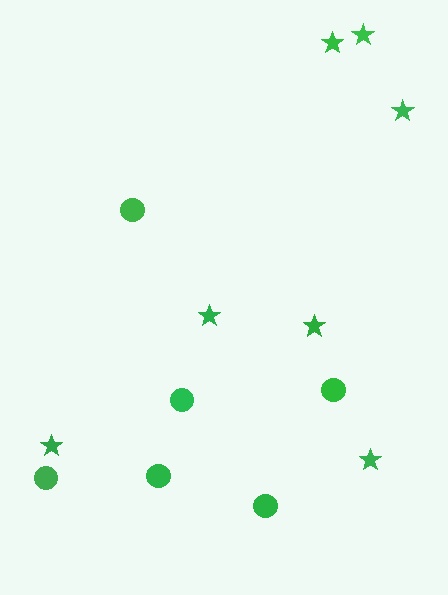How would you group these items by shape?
There are 2 groups: one group of circles (6) and one group of stars (7).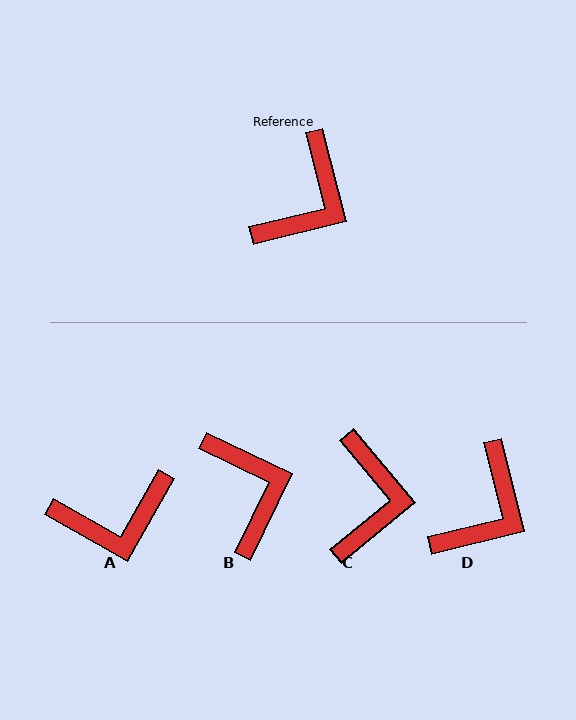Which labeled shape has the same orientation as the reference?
D.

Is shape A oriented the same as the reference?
No, it is off by about 43 degrees.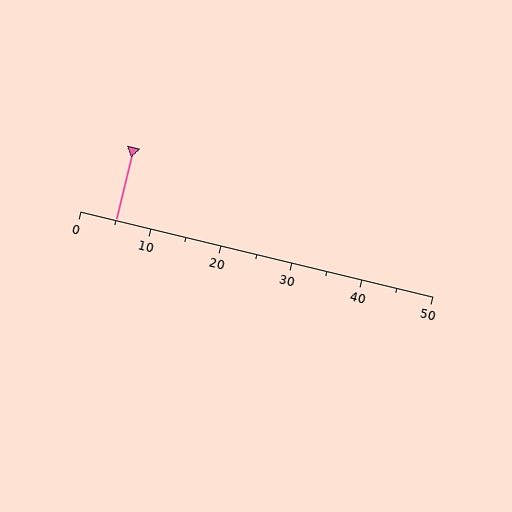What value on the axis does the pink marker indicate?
The marker indicates approximately 5.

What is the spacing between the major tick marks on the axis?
The major ticks are spaced 10 apart.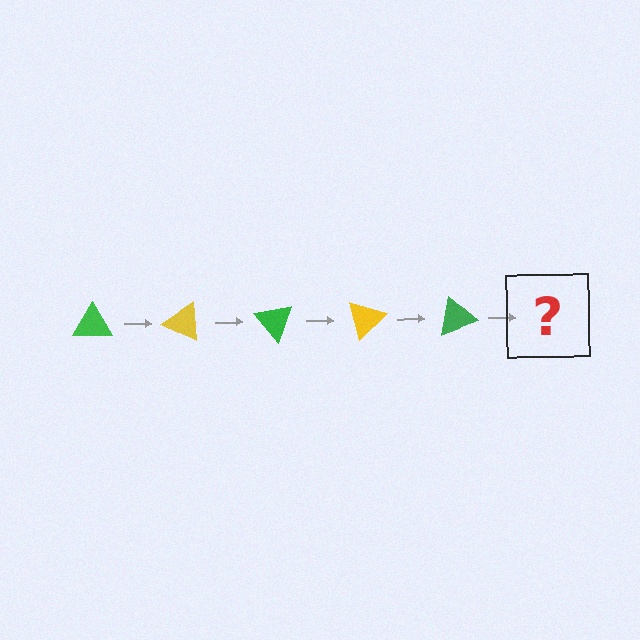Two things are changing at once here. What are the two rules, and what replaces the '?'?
The two rules are that it rotates 25 degrees each step and the color cycles through green and yellow. The '?' should be a yellow triangle, rotated 125 degrees from the start.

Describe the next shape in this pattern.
It should be a yellow triangle, rotated 125 degrees from the start.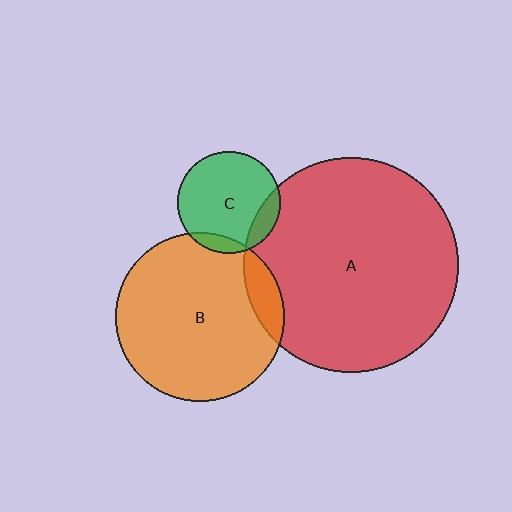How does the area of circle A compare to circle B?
Approximately 1.6 times.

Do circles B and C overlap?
Yes.